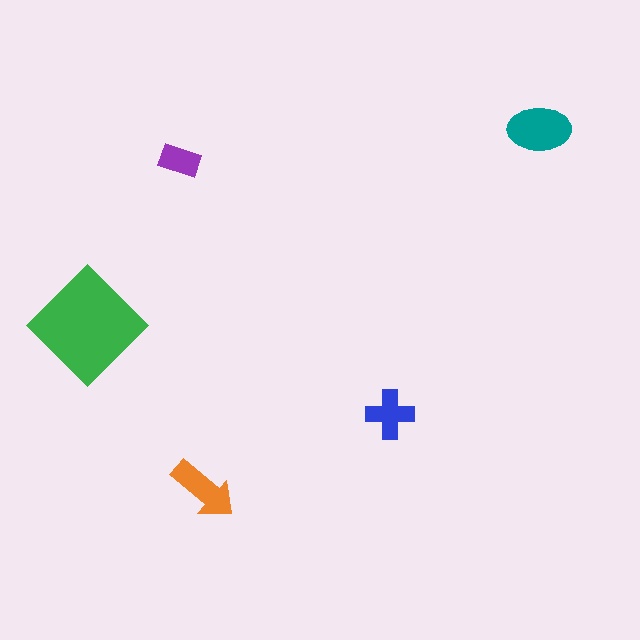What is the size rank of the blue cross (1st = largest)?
4th.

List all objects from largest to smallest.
The green diamond, the teal ellipse, the orange arrow, the blue cross, the purple rectangle.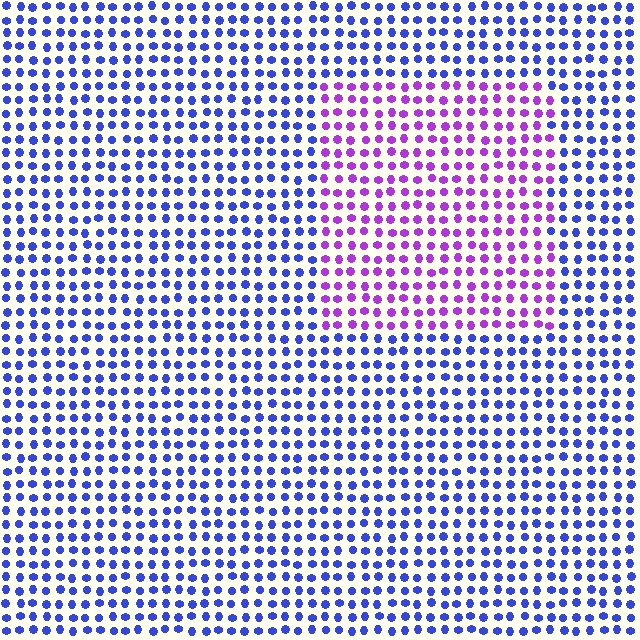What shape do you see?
I see a rectangle.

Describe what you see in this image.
The image is filled with small blue elements in a uniform arrangement. A rectangle-shaped region is visible where the elements are tinted to a slightly different hue, forming a subtle color boundary.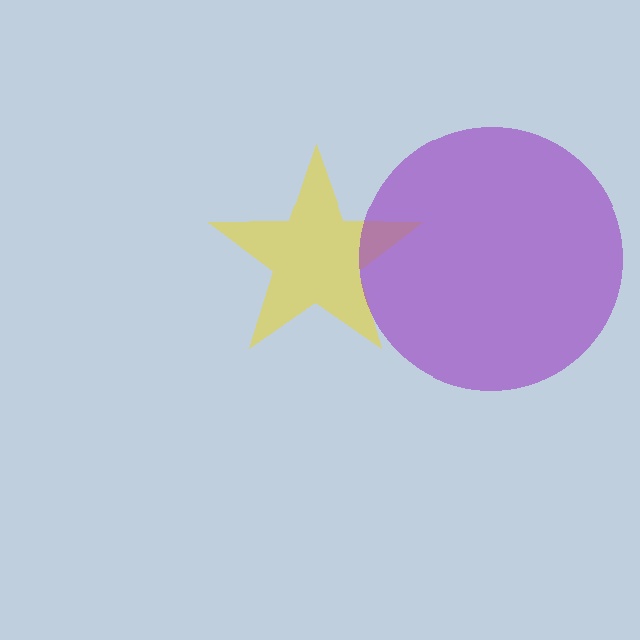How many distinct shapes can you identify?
There are 2 distinct shapes: a yellow star, a purple circle.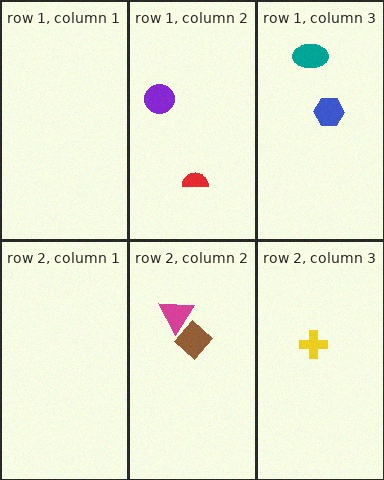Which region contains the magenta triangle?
The row 2, column 2 region.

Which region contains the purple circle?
The row 1, column 2 region.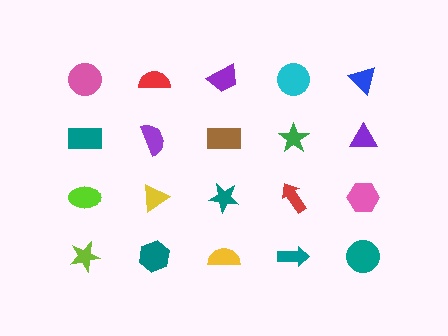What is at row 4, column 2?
A teal hexagon.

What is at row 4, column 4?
A teal arrow.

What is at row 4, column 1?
A lime star.